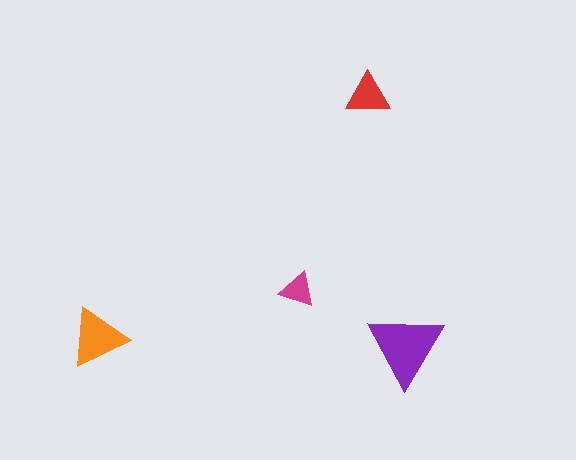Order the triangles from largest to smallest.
the purple one, the orange one, the red one, the magenta one.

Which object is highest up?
The red triangle is topmost.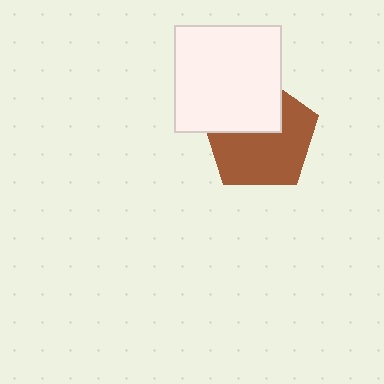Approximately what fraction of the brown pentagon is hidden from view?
Roughly 37% of the brown pentagon is hidden behind the white square.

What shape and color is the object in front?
The object in front is a white square.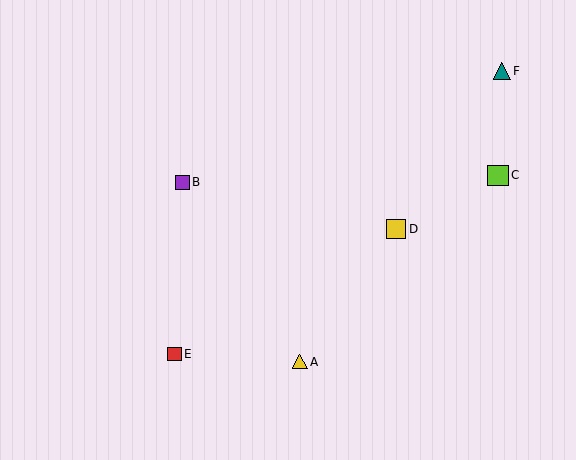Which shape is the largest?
The lime square (labeled C) is the largest.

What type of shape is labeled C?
Shape C is a lime square.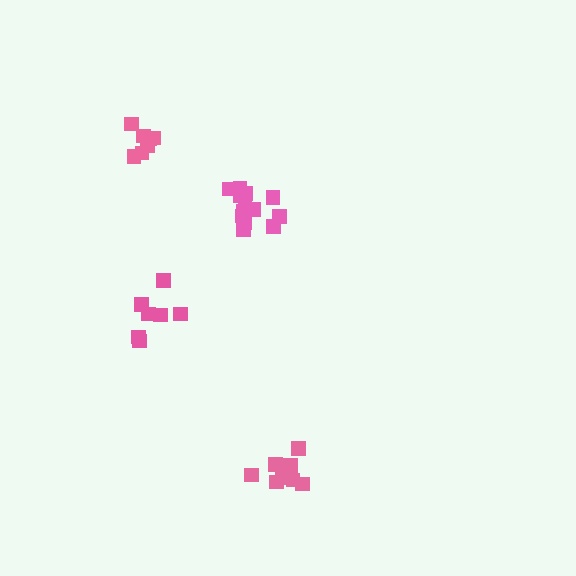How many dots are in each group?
Group 1: 9 dots, Group 2: 7 dots, Group 3: 7 dots, Group 4: 13 dots (36 total).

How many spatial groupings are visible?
There are 4 spatial groupings.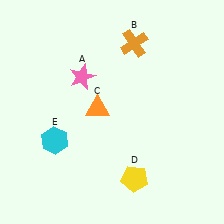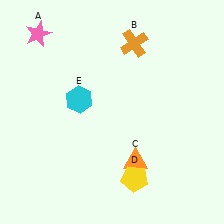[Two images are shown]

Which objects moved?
The objects that moved are: the pink star (A), the orange triangle (C), the cyan hexagon (E).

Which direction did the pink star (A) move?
The pink star (A) moved left.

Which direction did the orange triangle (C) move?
The orange triangle (C) moved down.